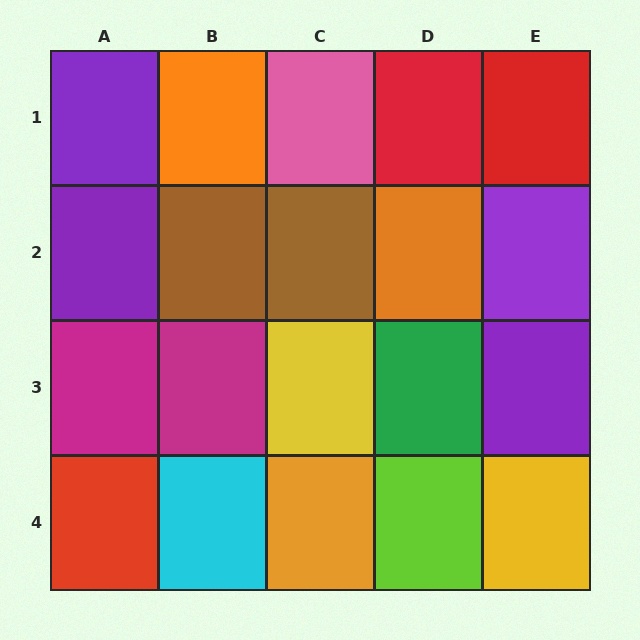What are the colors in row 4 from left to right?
Red, cyan, orange, lime, yellow.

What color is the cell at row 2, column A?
Purple.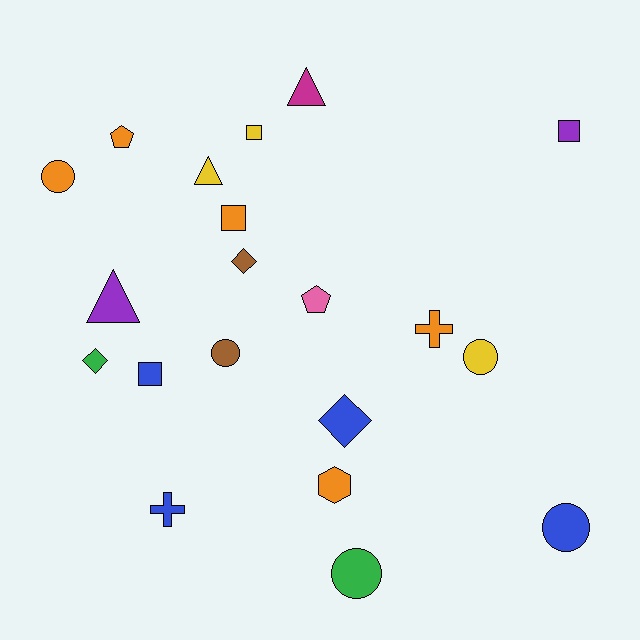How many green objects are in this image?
There are 2 green objects.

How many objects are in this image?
There are 20 objects.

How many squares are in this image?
There are 4 squares.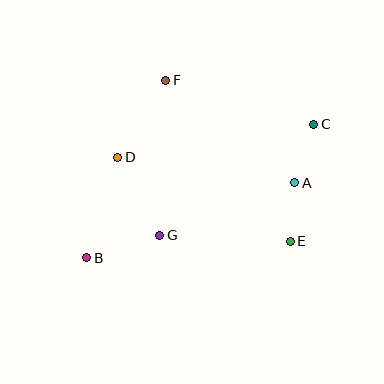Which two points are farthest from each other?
Points B and C are farthest from each other.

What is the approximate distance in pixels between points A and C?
The distance between A and C is approximately 62 pixels.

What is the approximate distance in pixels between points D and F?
The distance between D and F is approximately 91 pixels.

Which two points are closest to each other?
Points A and E are closest to each other.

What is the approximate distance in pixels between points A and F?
The distance between A and F is approximately 165 pixels.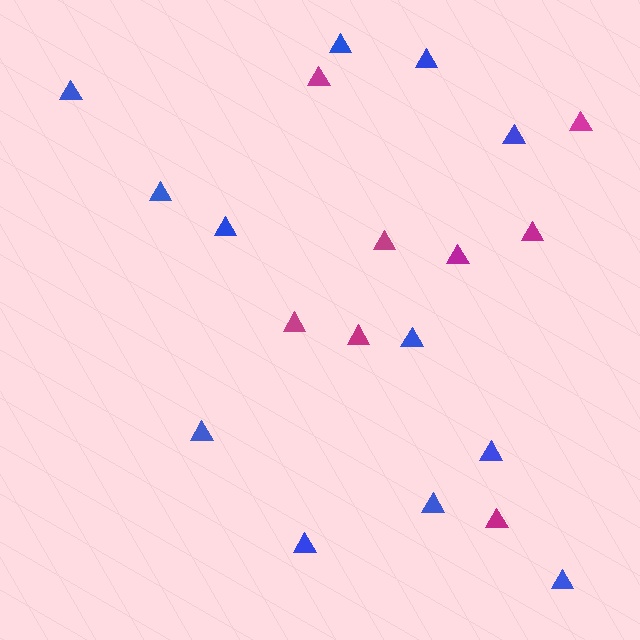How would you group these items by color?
There are 2 groups: one group of magenta triangles (8) and one group of blue triangles (12).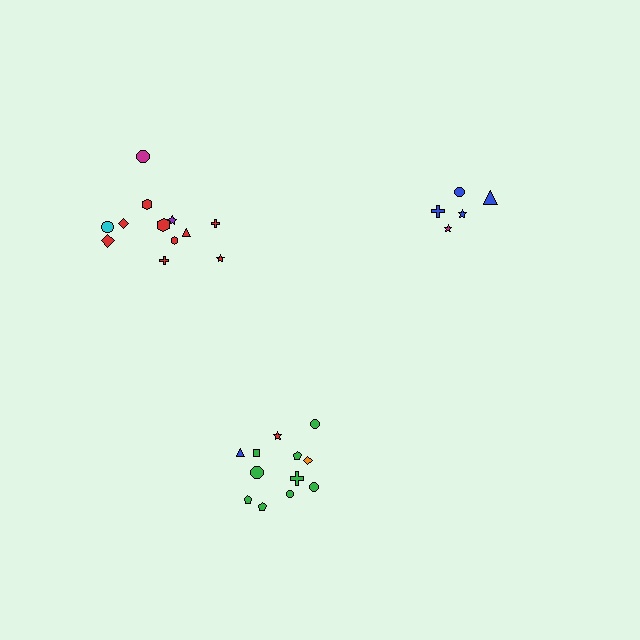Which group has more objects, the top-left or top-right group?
The top-left group.